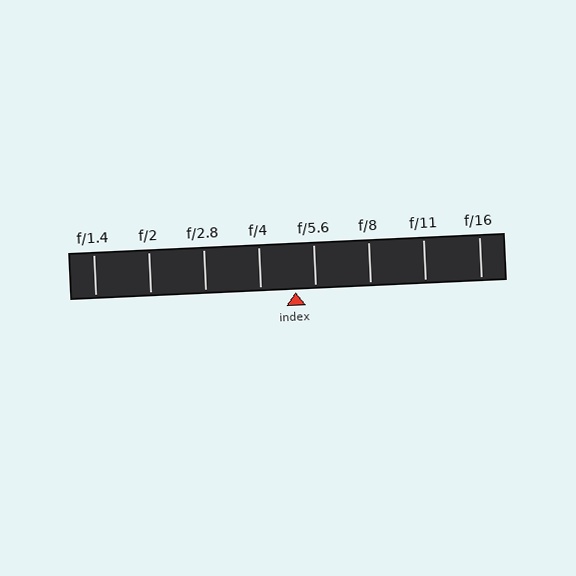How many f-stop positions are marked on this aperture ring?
There are 8 f-stop positions marked.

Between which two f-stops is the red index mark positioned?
The index mark is between f/4 and f/5.6.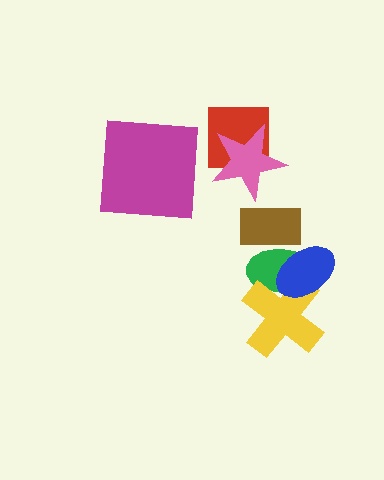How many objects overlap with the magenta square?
0 objects overlap with the magenta square.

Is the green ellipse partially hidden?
Yes, it is partially covered by another shape.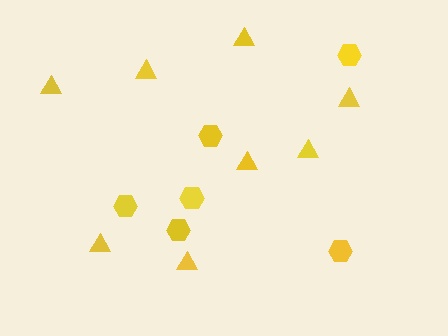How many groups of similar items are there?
There are 2 groups: one group of hexagons (6) and one group of triangles (8).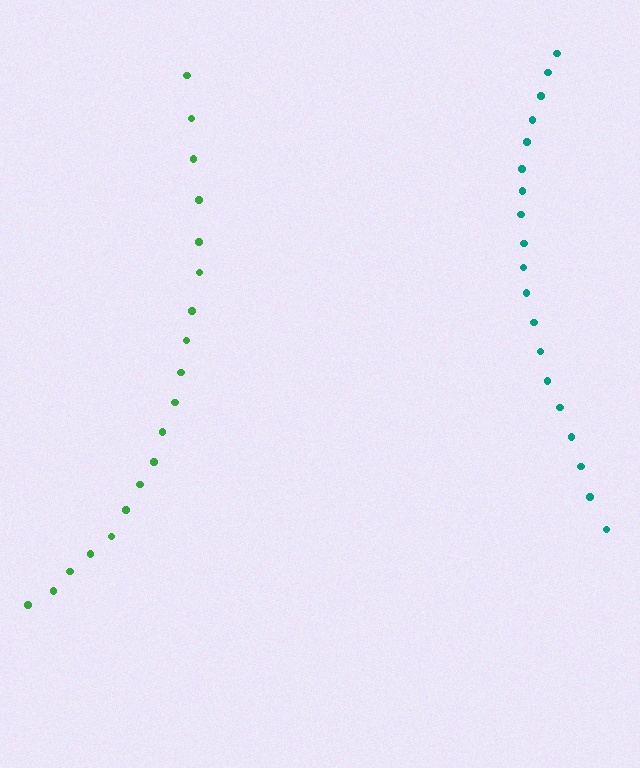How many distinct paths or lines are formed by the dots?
There are 2 distinct paths.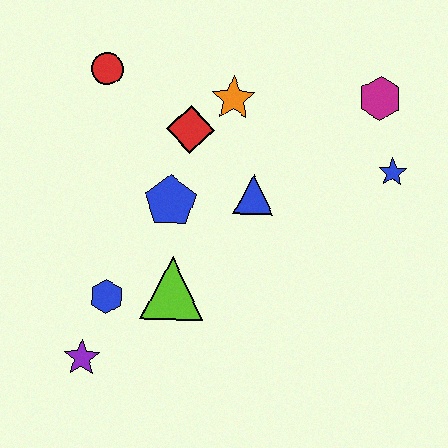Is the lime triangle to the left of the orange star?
Yes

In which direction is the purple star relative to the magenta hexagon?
The purple star is to the left of the magenta hexagon.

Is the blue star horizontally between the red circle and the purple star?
No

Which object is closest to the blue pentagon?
The red diamond is closest to the blue pentagon.